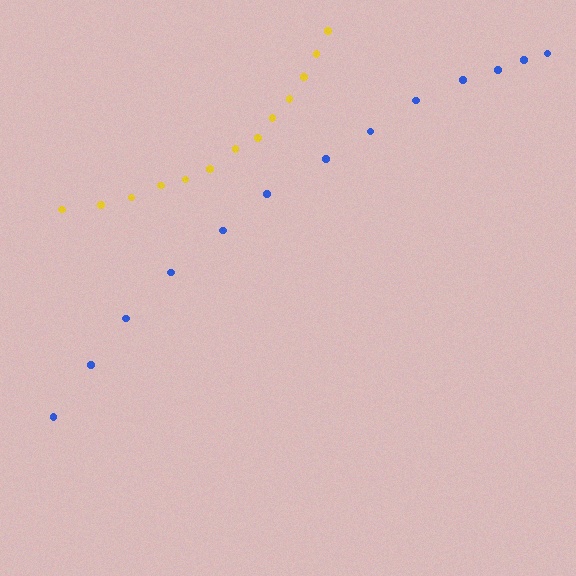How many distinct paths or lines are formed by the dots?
There are 2 distinct paths.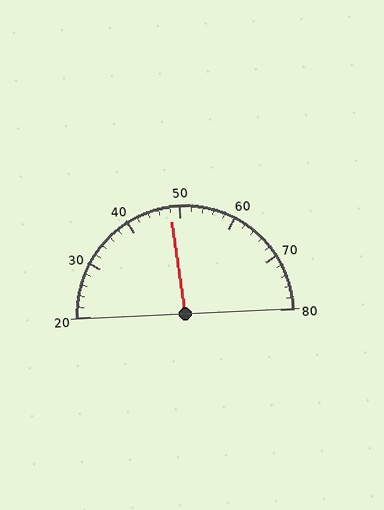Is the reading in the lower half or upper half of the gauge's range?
The reading is in the lower half of the range (20 to 80).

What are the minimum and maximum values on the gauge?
The gauge ranges from 20 to 80.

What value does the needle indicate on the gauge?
The needle indicates approximately 48.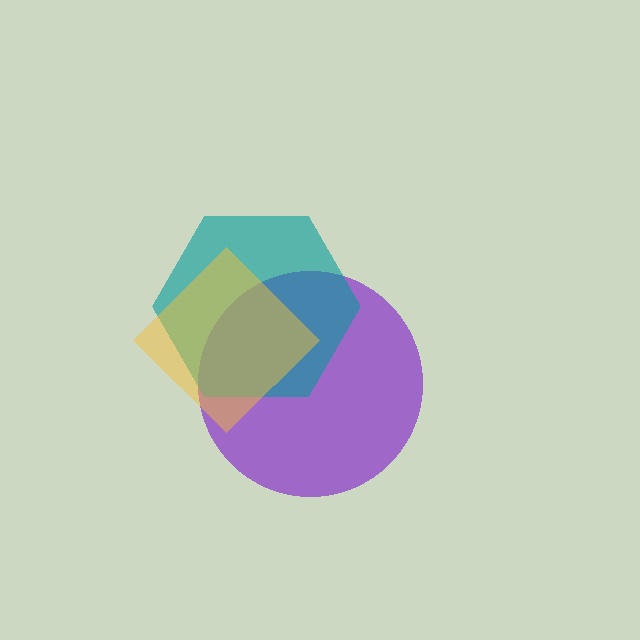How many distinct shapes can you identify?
There are 3 distinct shapes: a purple circle, a teal hexagon, a yellow diamond.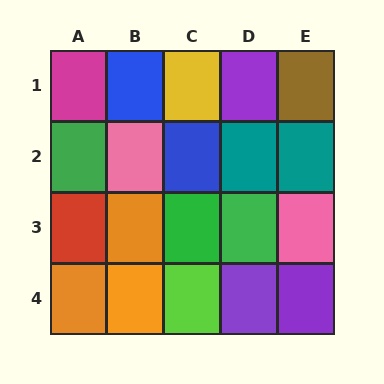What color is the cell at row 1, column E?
Brown.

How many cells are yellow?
1 cell is yellow.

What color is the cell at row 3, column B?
Orange.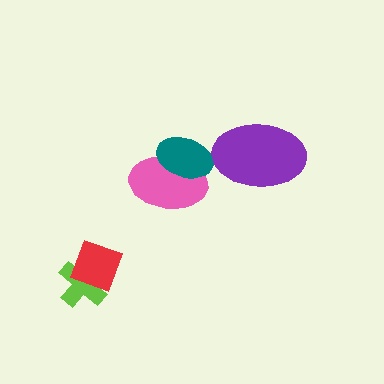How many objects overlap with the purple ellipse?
0 objects overlap with the purple ellipse.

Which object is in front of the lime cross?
The red diamond is in front of the lime cross.